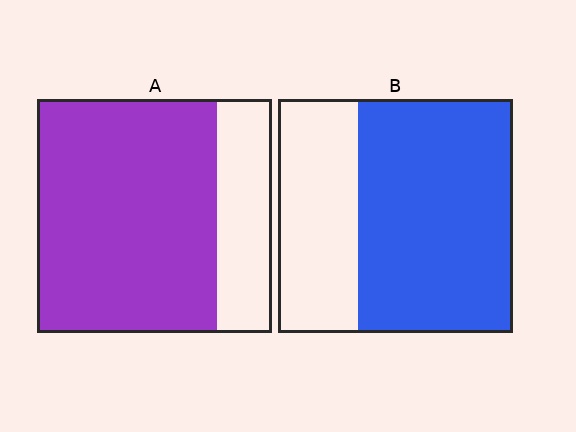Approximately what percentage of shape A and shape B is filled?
A is approximately 75% and B is approximately 65%.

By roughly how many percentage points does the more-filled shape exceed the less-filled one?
By roughly 10 percentage points (A over B).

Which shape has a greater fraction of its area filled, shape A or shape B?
Shape A.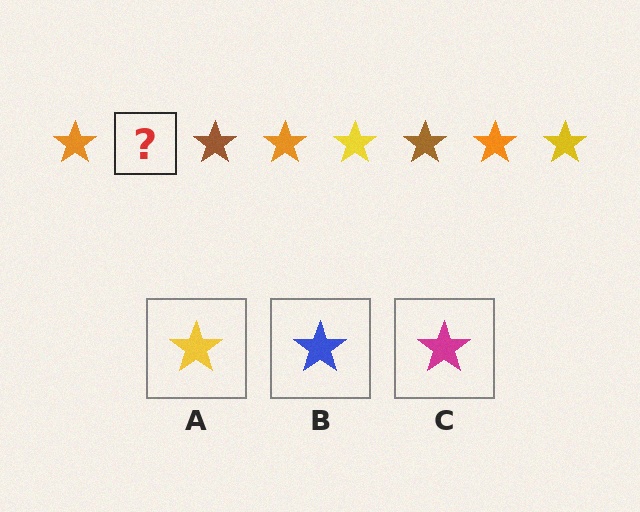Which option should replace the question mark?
Option A.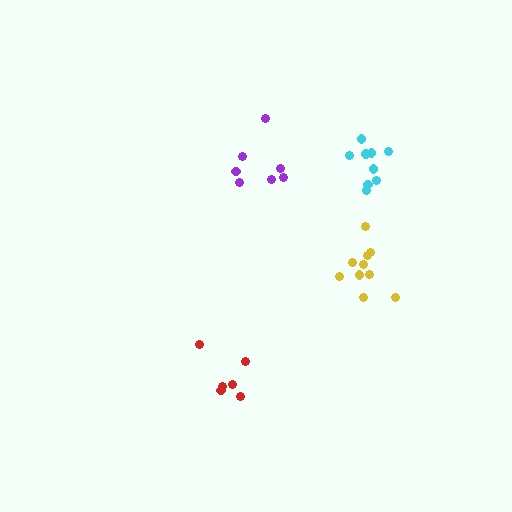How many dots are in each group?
Group 1: 10 dots, Group 2: 7 dots, Group 3: 9 dots, Group 4: 6 dots (32 total).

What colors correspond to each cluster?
The clusters are colored: yellow, purple, cyan, red.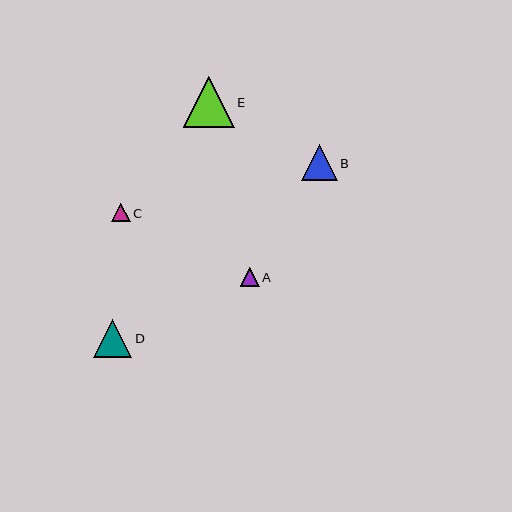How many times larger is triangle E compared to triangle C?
Triangle E is approximately 2.8 times the size of triangle C.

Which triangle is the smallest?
Triangle C is the smallest with a size of approximately 18 pixels.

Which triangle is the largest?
Triangle E is the largest with a size of approximately 51 pixels.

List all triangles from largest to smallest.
From largest to smallest: E, D, B, A, C.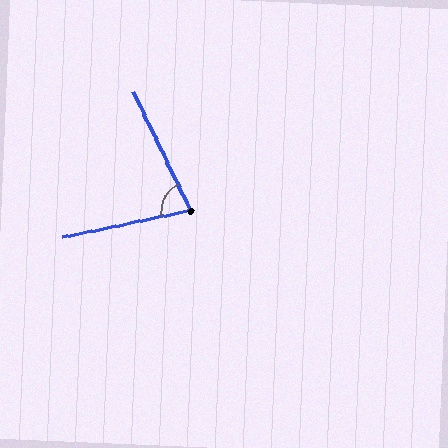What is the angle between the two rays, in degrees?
Approximately 76 degrees.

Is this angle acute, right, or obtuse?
It is acute.